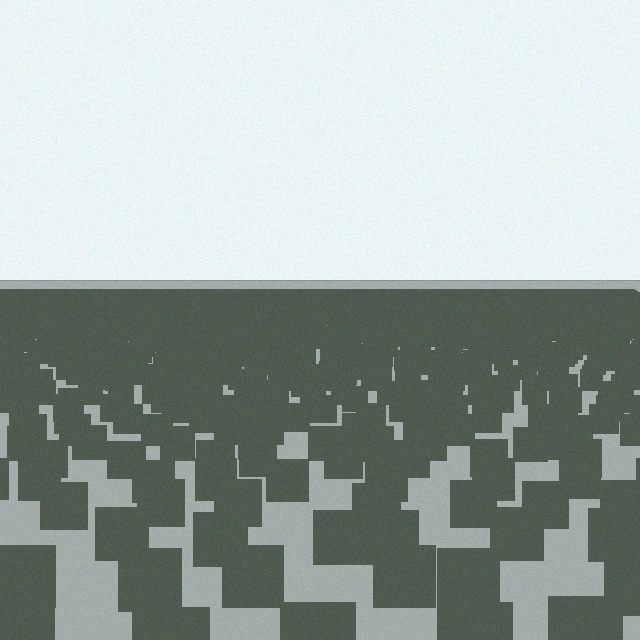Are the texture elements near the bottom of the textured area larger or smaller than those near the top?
Larger. Near the bottom, elements are closer to the viewer and appear at a bigger on-screen size.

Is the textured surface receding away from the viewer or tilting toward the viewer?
The surface is receding away from the viewer. Texture elements get smaller and denser toward the top.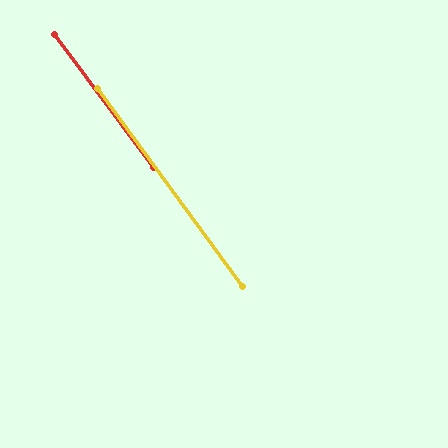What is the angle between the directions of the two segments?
Approximately 0 degrees.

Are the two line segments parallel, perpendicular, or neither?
Parallel — their directions differ by only 0.3°.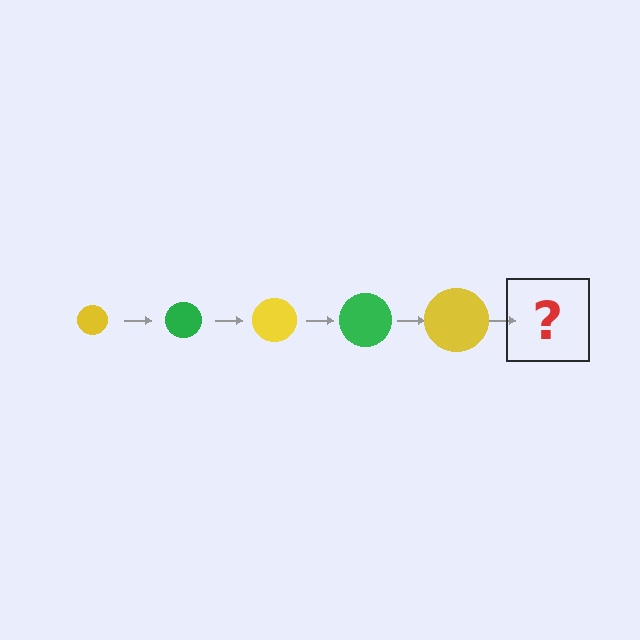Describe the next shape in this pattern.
It should be a green circle, larger than the previous one.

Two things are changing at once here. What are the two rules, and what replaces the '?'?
The two rules are that the circle grows larger each step and the color cycles through yellow and green. The '?' should be a green circle, larger than the previous one.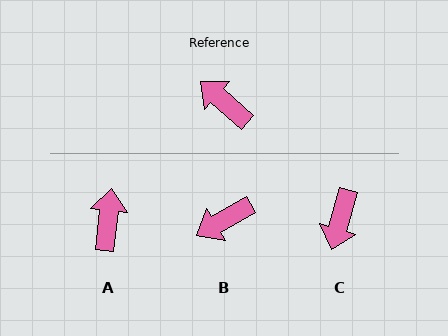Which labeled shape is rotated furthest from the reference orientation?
C, about 115 degrees away.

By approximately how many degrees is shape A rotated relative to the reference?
Approximately 55 degrees clockwise.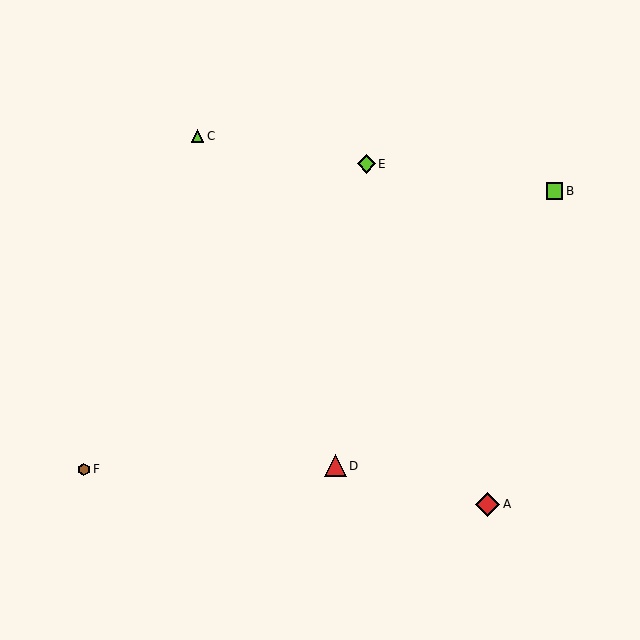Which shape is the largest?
The red diamond (labeled A) is the largest.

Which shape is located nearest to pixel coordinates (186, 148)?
The lime triangle (labeled C) at (198, 136) is nearest to that location.